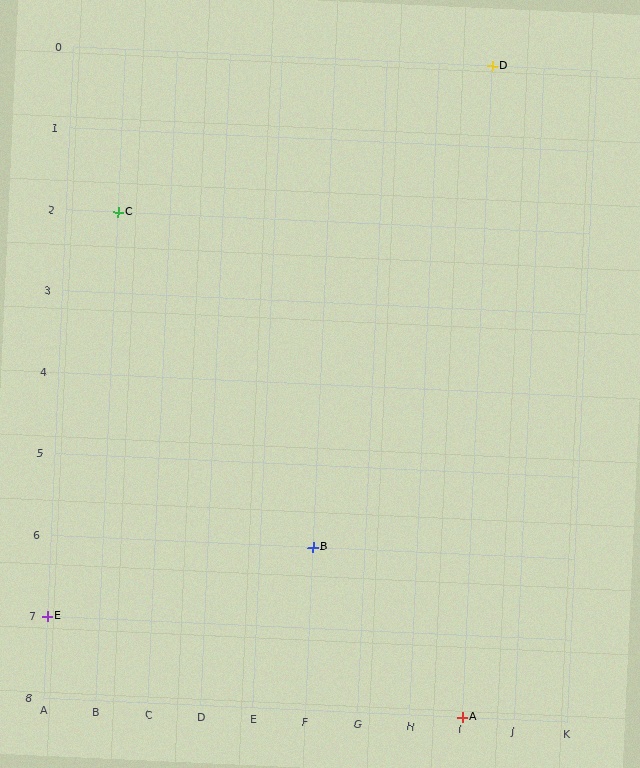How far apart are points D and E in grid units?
Points D and E are 8 columns and 7 rows apart (about 10.6 grid units diagonally).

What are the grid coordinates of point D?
Point D is at grid coordinates (I, 0).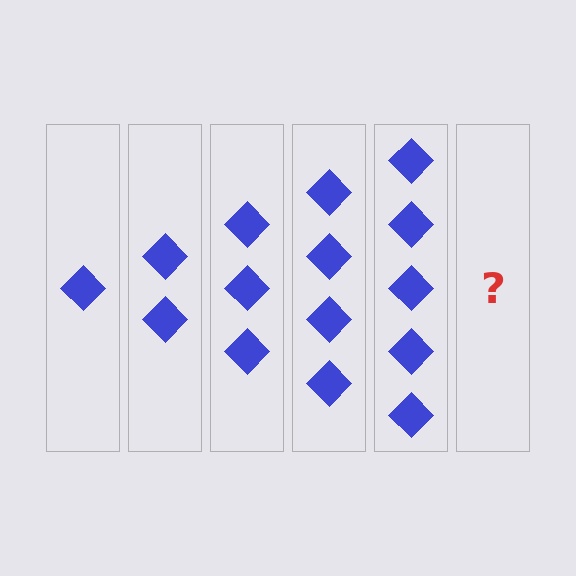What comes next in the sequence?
The next element should be 6 diamonds.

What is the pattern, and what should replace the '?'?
The pattern is that each step adds one more diamond. The '?' should be 6 diamonds.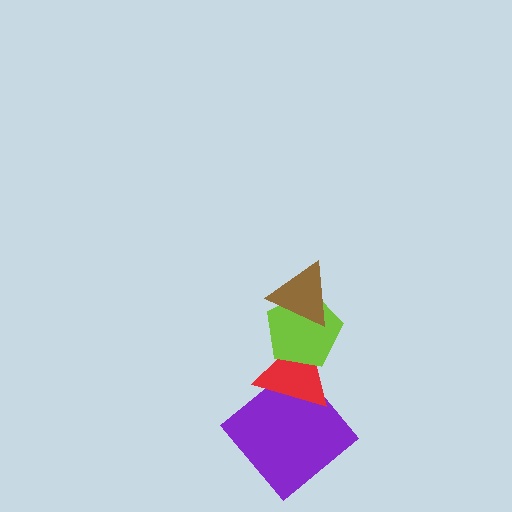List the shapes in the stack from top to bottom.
From top to bottom: the brown triangle, the lime pentagon, the red triangle, the purple diamond.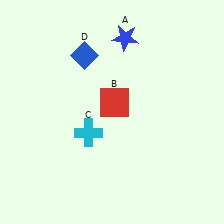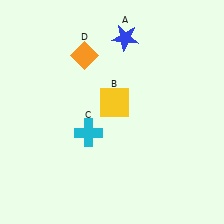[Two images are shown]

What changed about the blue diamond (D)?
In Image 1, D is blue. In Image 2, it changed to orange.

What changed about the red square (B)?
In Image 1, B is red. In Image 2, it changed to yellow.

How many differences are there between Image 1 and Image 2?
There are 2 differences between the two images.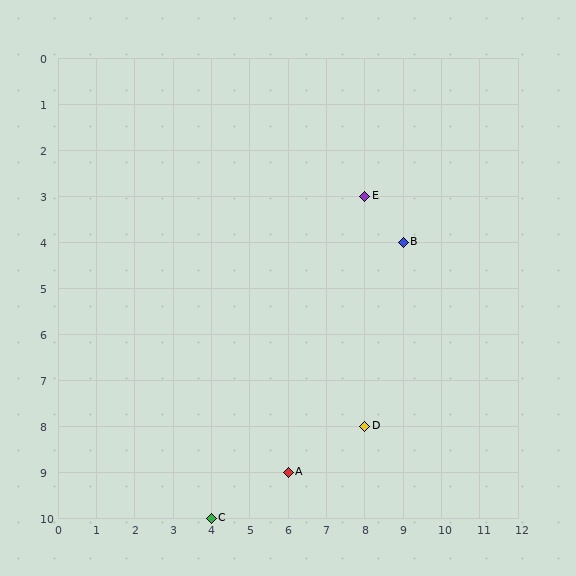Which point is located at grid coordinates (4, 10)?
Point C is at (4, 10).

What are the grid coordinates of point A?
Point A is at grid coordinates (6, 9).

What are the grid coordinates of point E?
Point E is at grid coordinates (8, 3).